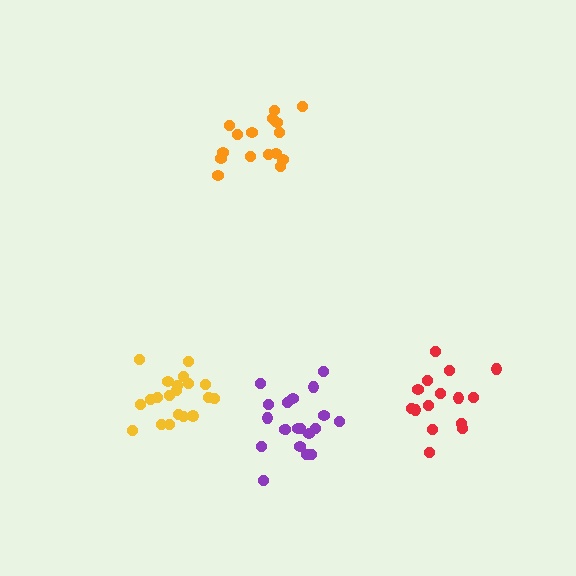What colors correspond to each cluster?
The clusters are colored: yellow, purple, red, orange.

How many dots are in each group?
Group 1: 20 dots, Group 2: 20 dots, Group 3: 15 dots, Group 4: 16 dots (71 total).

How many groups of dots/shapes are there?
There are 4 groups.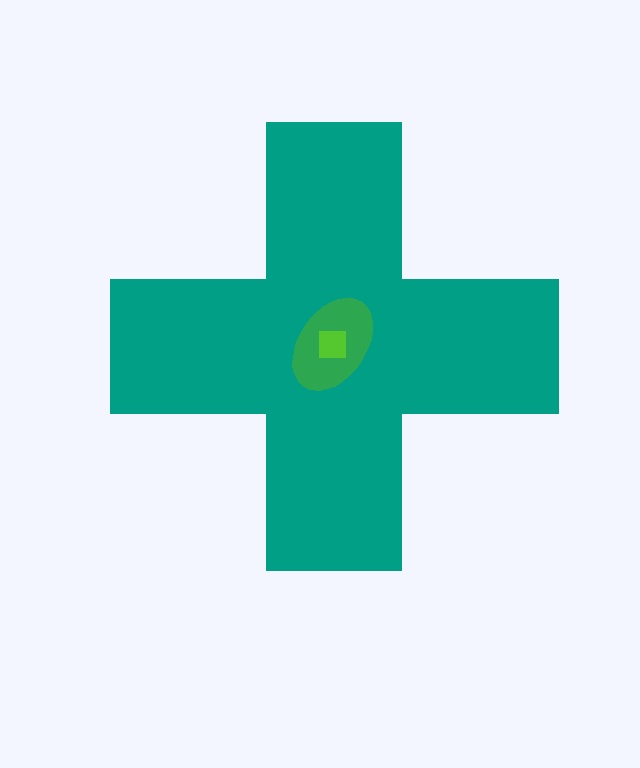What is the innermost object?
The lime square.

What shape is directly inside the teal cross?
The green ellipse.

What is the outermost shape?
The teal cross.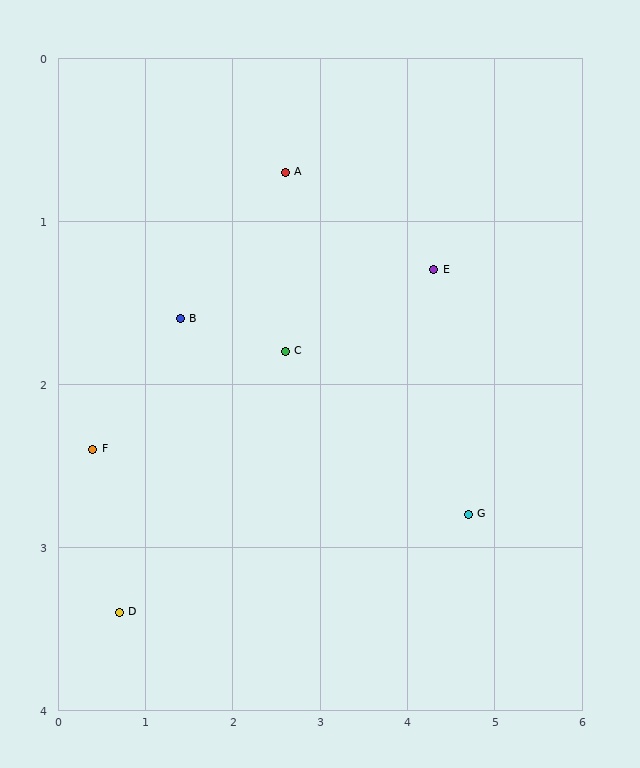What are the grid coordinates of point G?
Point G is at approximately (4.7, 2.8).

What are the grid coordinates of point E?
Point E is at approximately (4.3, 1.3).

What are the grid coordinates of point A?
Point A is at approximately (2.6, 0.7).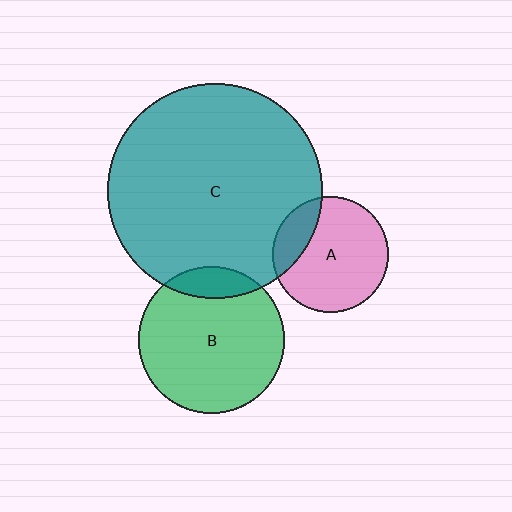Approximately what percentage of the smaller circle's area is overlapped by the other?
Approximately 20%.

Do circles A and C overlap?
Yes.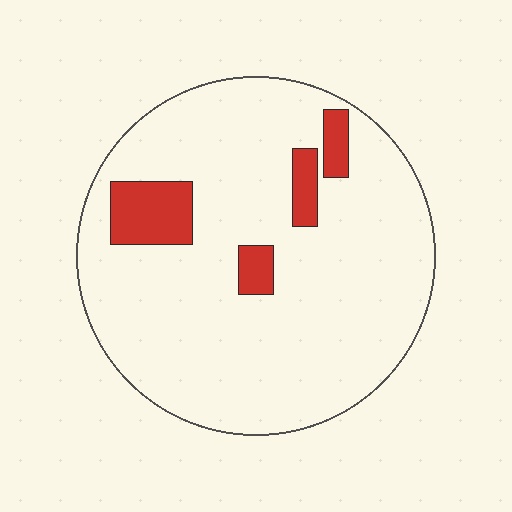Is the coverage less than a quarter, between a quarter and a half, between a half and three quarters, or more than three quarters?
Less than a quarter.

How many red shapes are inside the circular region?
4.